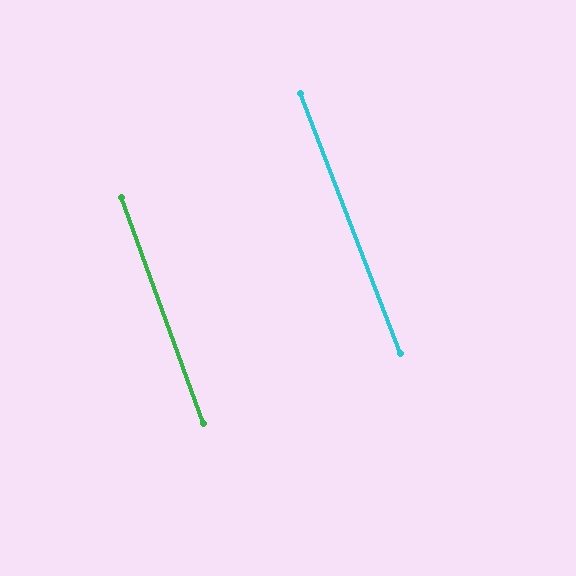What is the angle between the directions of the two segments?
Approximately 1 degree.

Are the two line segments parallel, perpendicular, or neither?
Parallel — their directions differ by only 1.1°.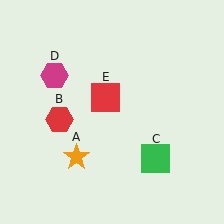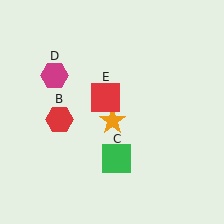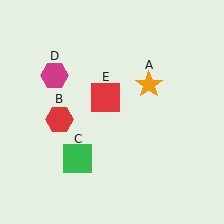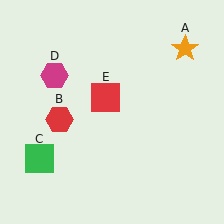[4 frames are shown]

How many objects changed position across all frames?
2 objects changed position: orange star (object A), green square (object C).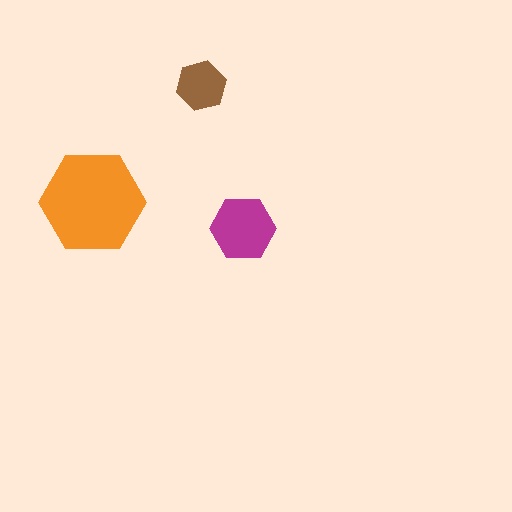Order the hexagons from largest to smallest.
the orange one, the magenta one, the brown one.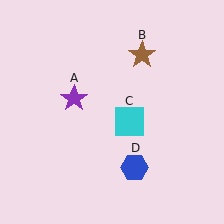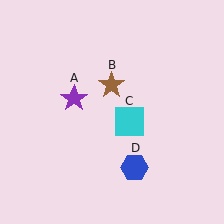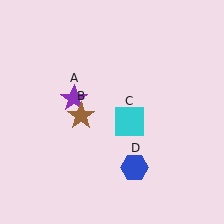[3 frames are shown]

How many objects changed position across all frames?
1 object changed position: brown star (object B).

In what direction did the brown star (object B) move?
The brown star (object B) moved down and to the left.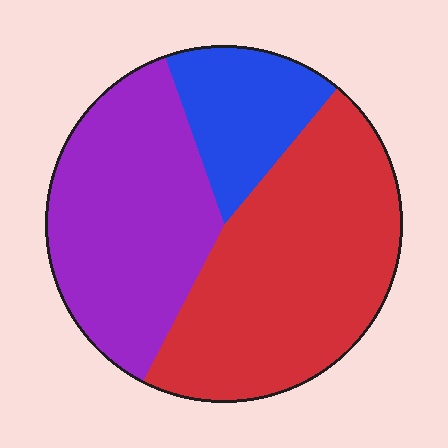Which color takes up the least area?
Blue, at roughly 15%.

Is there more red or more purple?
Red.